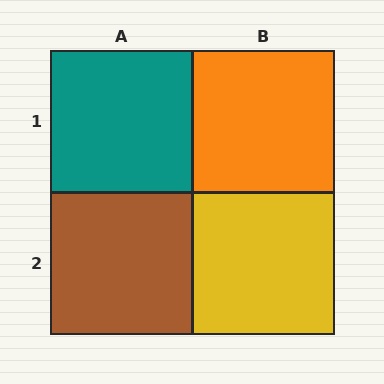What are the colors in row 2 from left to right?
Brown, yellow.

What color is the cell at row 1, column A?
Teal.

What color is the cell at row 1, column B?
Orange.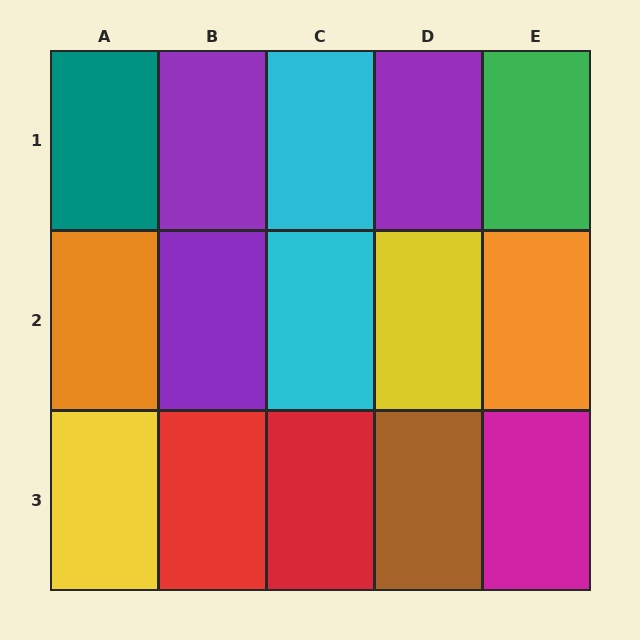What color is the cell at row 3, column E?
Magenta.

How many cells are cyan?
2 cells are cyan.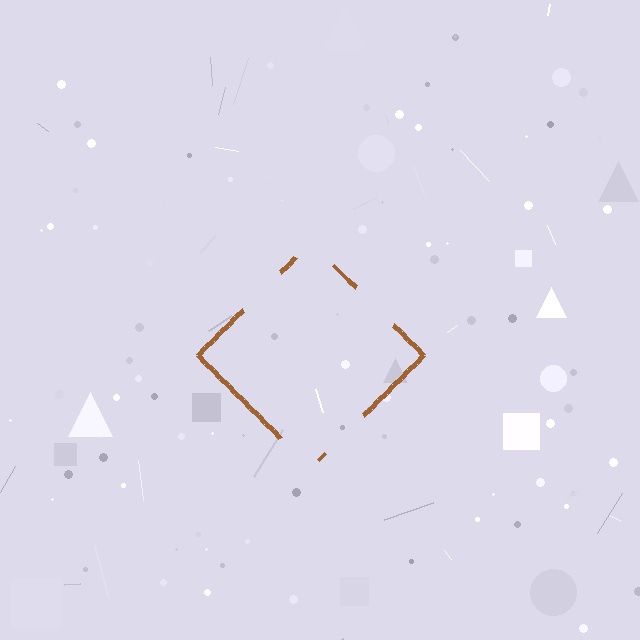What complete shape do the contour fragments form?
The contour fragments form a diamond.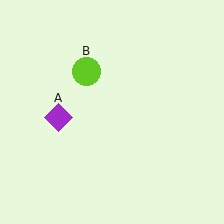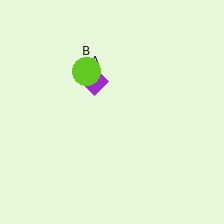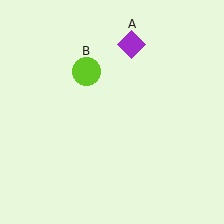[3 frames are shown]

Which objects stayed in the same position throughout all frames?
Lime circle (object B) remained stationary.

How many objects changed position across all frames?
1 object changed position: purple diamond (object A).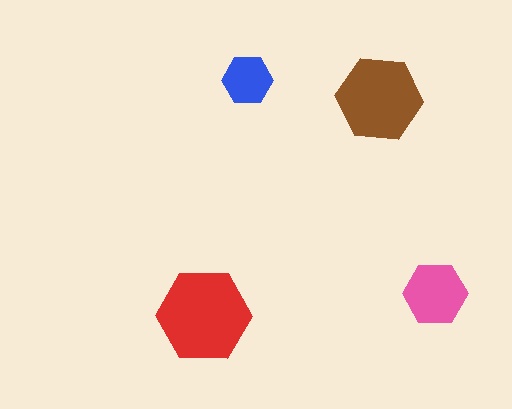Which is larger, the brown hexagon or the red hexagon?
The red one.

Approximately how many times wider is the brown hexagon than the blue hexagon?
About 1.5 times wider.